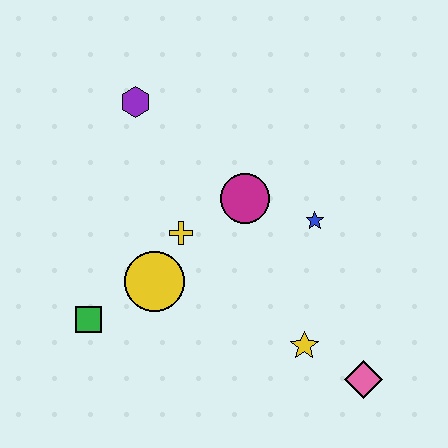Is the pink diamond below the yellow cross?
Yes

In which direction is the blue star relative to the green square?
The blue star is to the right of the green square.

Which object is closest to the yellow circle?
The yellow cross is closest to the yellow circle.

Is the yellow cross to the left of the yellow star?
Yes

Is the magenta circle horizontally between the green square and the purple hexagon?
No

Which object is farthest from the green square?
The pink diamond is farthest from the green square.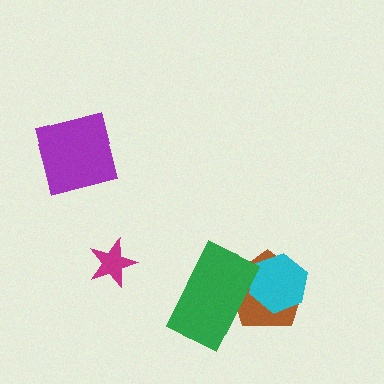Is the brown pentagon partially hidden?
Yes, it is partially covered by another shape.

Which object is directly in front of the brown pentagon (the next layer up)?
The cyan hexagon is directly in front of the brown pentagon.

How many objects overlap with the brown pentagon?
2 objects overlap with the brown pentagon.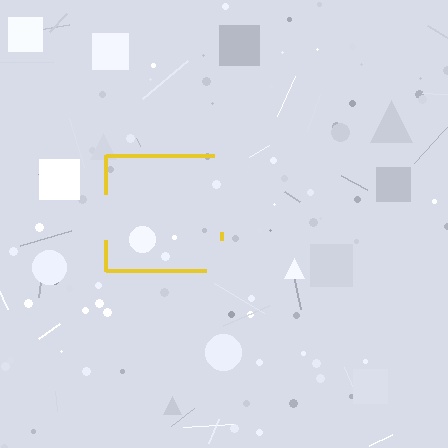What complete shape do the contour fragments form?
The contour fragments form a square.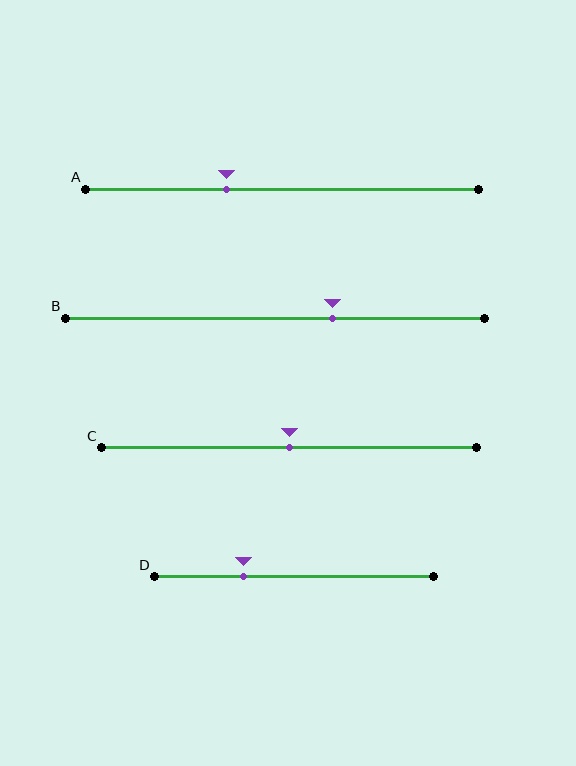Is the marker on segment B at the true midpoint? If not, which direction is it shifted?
No, the marker on segment B is shifted to the right by about 14% of the segment length.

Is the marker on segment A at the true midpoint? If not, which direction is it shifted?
No, the marker on segment A is shifted to the left by about 14% of the segment length.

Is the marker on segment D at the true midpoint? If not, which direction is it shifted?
No, the marker on segment D is shifted to the left by about 18% of the segment length.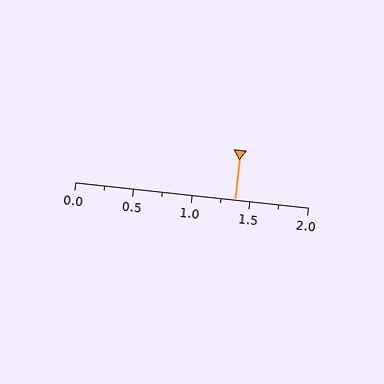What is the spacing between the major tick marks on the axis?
The major ticks are spaced 0.5 apart.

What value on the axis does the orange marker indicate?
The marker indicates approximately 1.38.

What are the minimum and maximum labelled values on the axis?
The axis runs from 0.0 to 2.0.